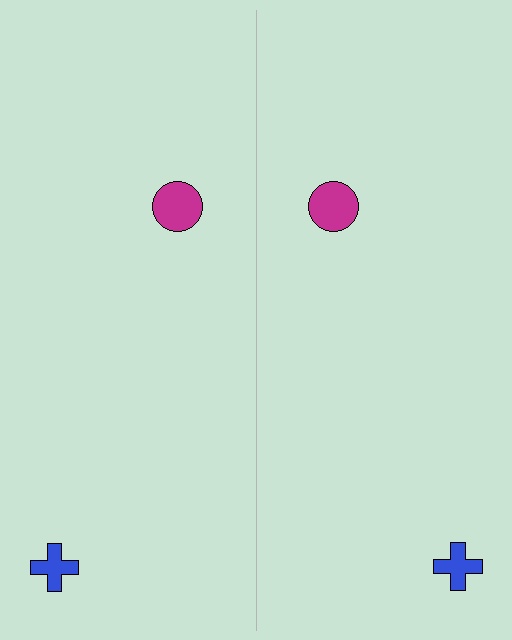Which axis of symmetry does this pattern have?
The pattern has a vertical axis of symmetry running through the center of the image.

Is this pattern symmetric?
Yes, this pattern has bilateral (reflection) symmetry.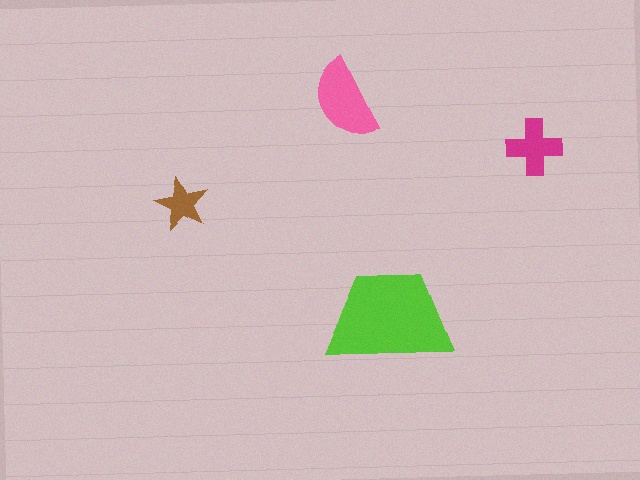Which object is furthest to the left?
The brown star is leftmost.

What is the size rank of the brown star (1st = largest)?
4th.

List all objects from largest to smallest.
The lime trapezoid, the pink semicircle, the magenta cross, the brown star.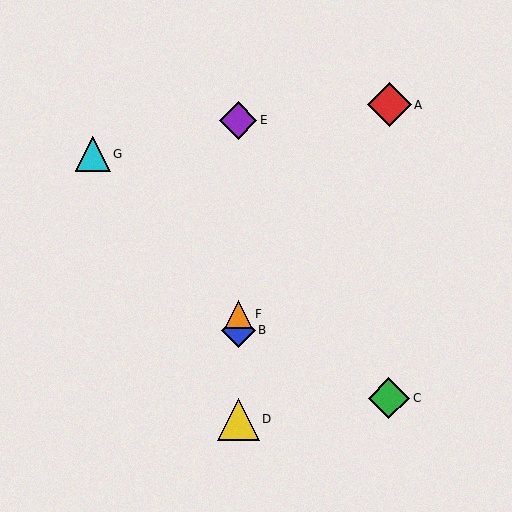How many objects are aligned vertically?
4 objects (B, D, E, F) are aligned vertically.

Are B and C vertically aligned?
No, B is at x≈238 and C is at x≈389.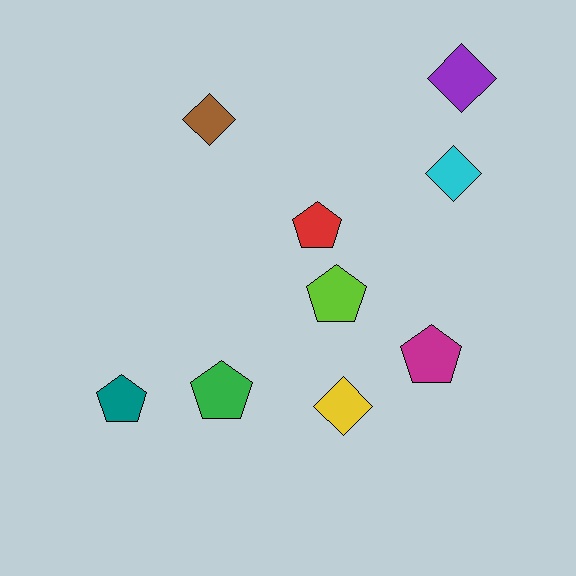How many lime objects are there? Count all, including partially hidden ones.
There is 1 lime object.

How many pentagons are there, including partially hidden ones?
There are 5 pentagons.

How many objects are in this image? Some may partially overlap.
There are 9 objects.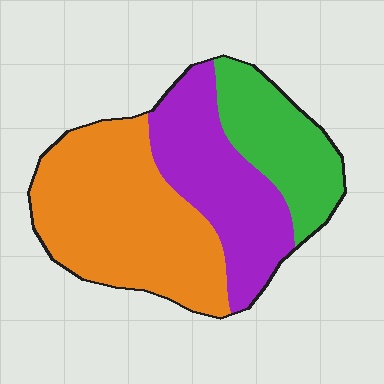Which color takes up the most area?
Orange, at roughly 45%.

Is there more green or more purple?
Purple.